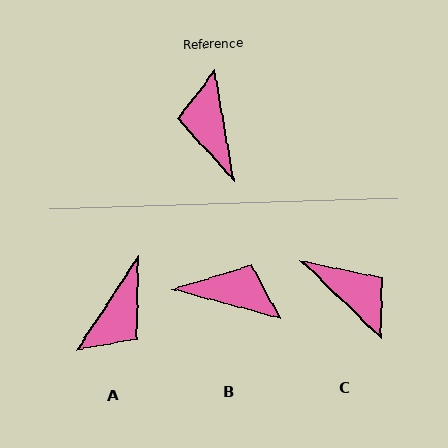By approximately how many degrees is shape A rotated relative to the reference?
Approximately 137 degrees counter-clockwise.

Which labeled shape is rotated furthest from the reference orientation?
C, about 144 degrees away.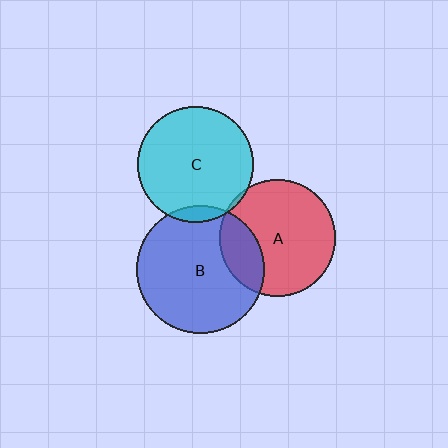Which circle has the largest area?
Circle B (blue).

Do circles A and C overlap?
Yes.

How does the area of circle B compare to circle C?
Approximately 1.2 times.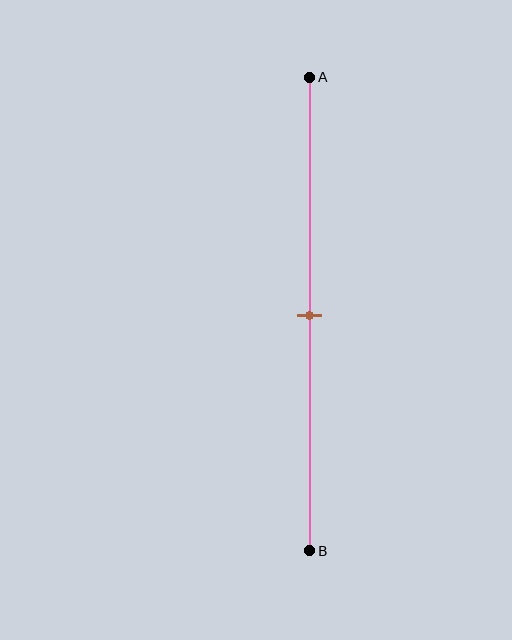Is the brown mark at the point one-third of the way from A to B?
No, the mark is at about 50% from A, not at the 33% one-third point.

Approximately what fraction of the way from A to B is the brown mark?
The brown mark is approximately 50% of the way from A to B.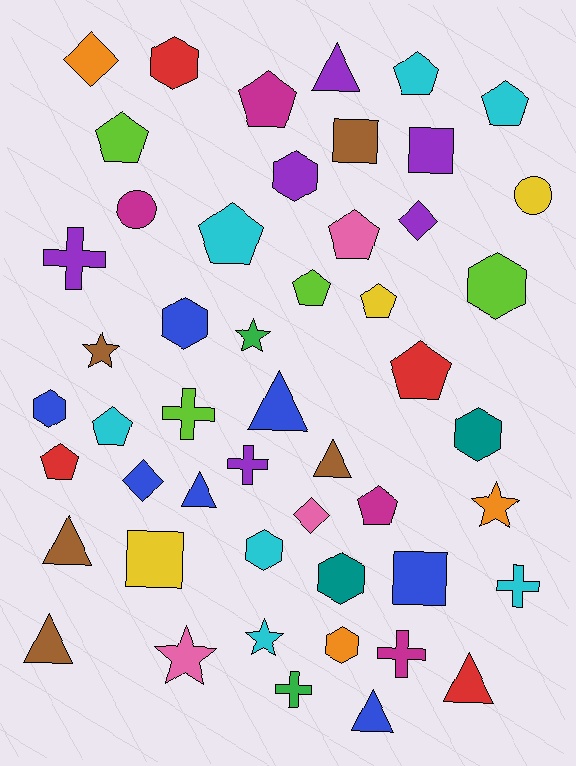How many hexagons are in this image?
There are 9 hexagons.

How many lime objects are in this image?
There are 4 lime objects.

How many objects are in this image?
There are 50 objects.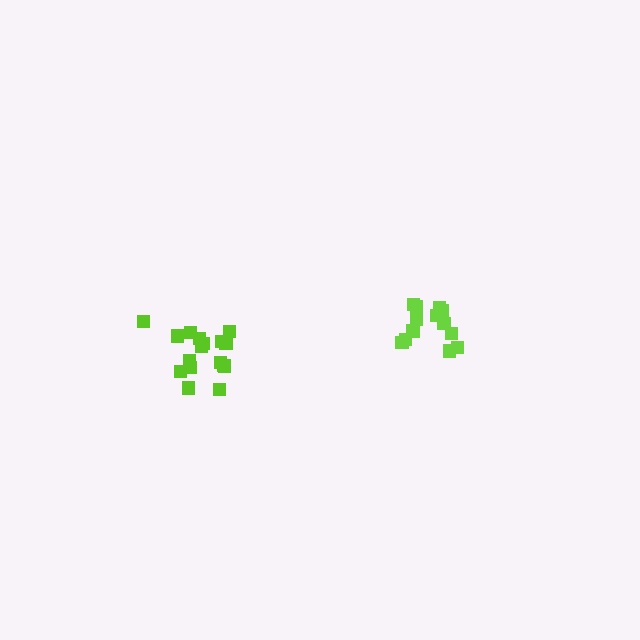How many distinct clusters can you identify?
There are 2 distinct clusters.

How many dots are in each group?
Group 1: 17 dots, Group 2: 13 dots (30 total).